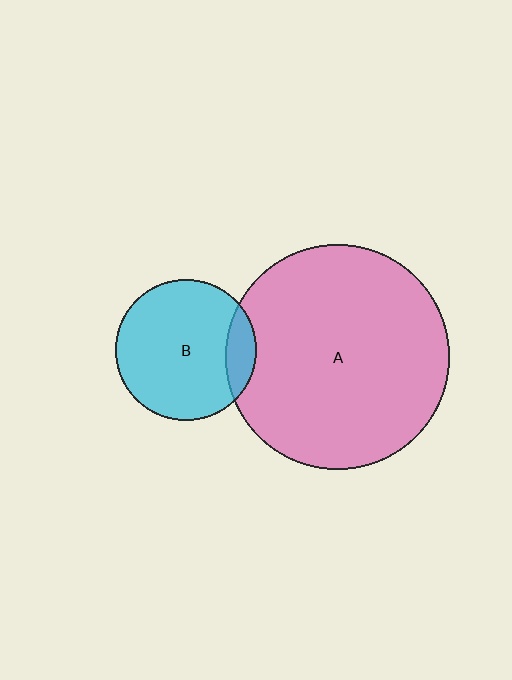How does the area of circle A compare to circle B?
Approximately 2.5 times.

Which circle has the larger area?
Circle A (pink).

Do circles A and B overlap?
Yes.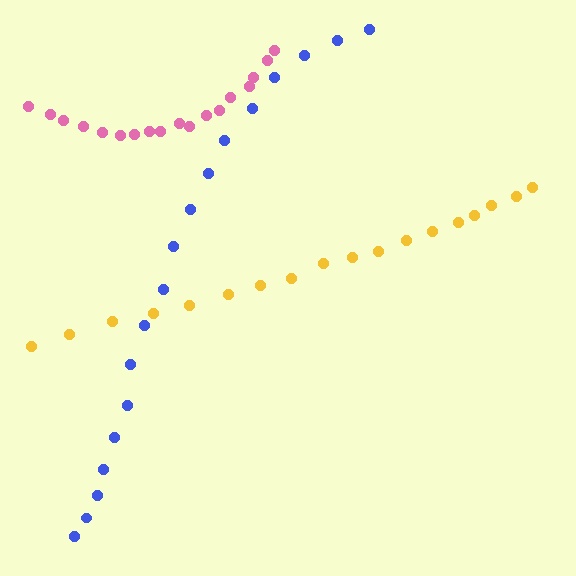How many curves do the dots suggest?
There are 3 distinct paths.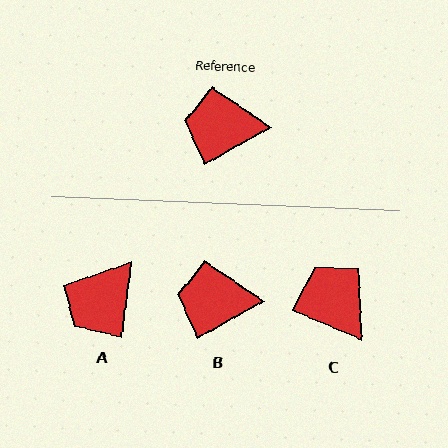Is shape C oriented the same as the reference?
No, it is off by about 53 degrees.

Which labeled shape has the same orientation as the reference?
B.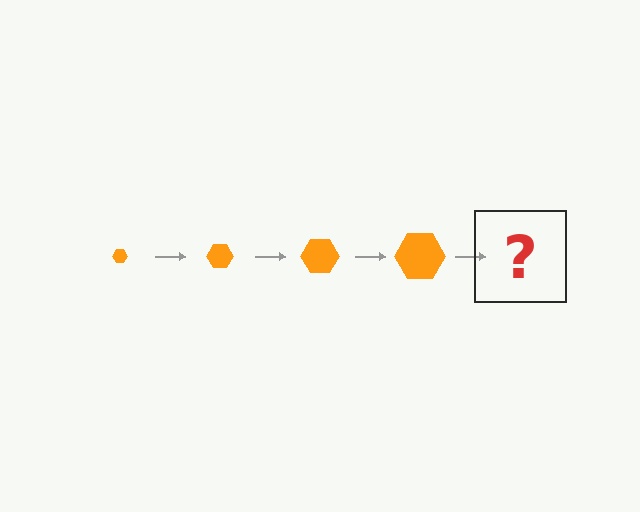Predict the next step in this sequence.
The next step is an orange hexagon, larger than the previous one.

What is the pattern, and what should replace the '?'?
The pattern is that the hexagon gets progressively larger each step. The '?' should be an orange hexagon, larger than the previous one.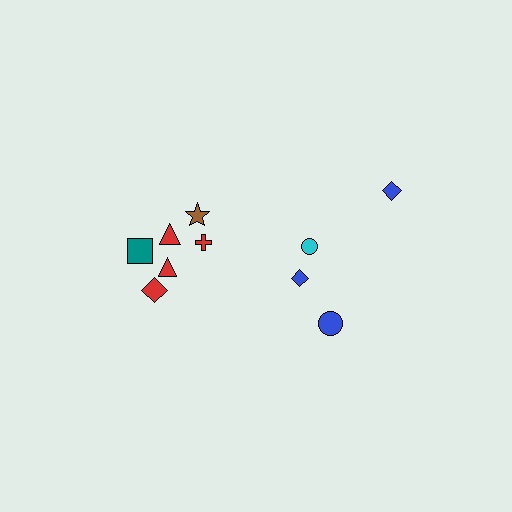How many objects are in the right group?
There are 4 objects.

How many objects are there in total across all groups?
There are 10 objects.